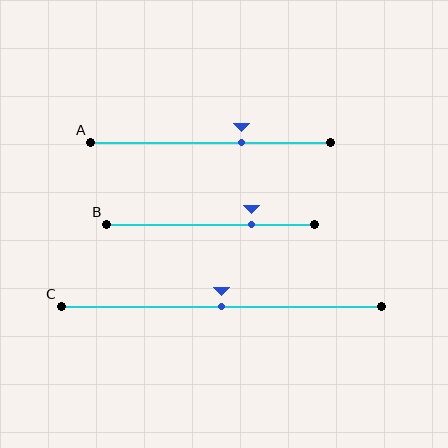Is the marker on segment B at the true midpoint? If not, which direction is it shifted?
No, the marker on segment B is shifted to the right by about 20% of the segment length.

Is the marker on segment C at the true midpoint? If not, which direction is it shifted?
Yes, the marker on segment C is at the true midpoint.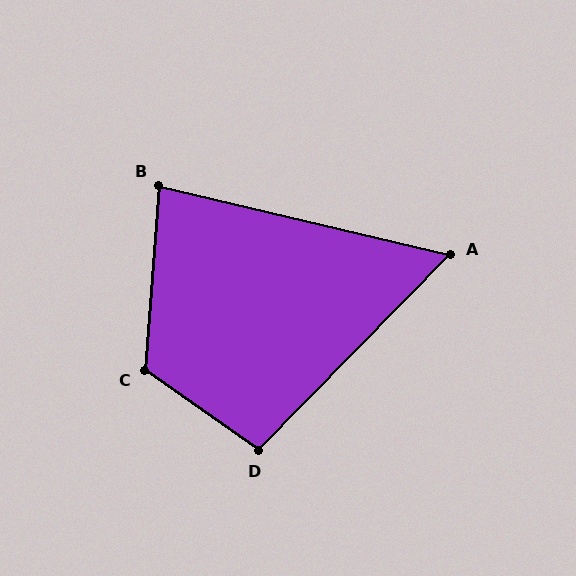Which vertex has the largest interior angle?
C, at approximately 121 degrees.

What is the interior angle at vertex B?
Approximately 81 degrees (acute).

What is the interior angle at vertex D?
Approximately 99 degrees (obtuse).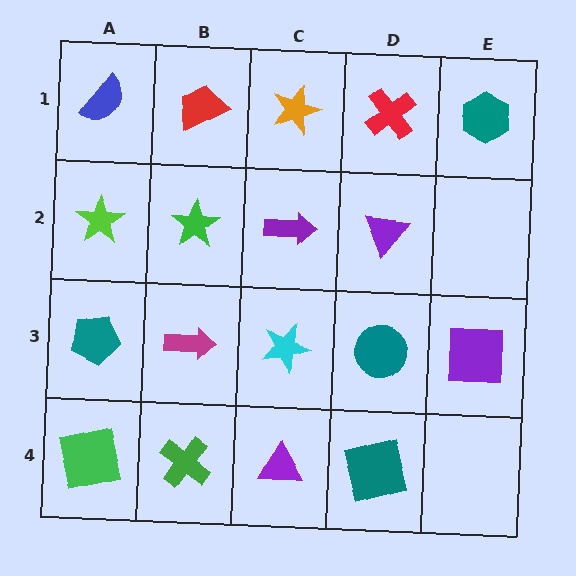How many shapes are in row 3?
5 shapes.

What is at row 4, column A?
A green square.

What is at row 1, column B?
A red trapezoid.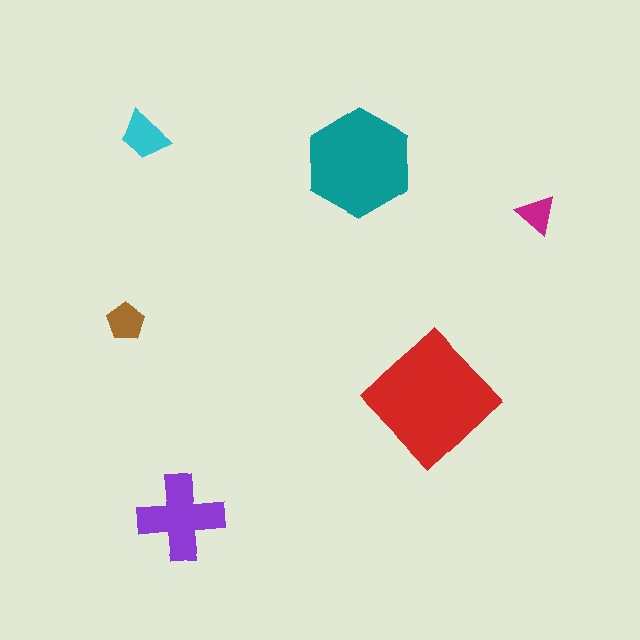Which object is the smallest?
The magenta triangle.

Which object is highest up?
The cyan trapezoid is topmost.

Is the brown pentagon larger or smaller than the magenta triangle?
Larger.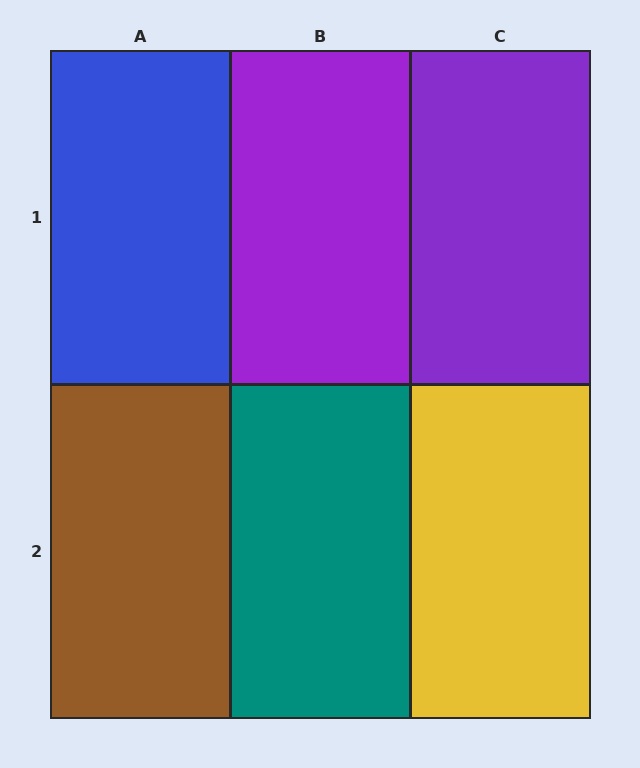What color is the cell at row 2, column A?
Brown.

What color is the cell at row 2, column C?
Yellow.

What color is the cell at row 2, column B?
Teal.